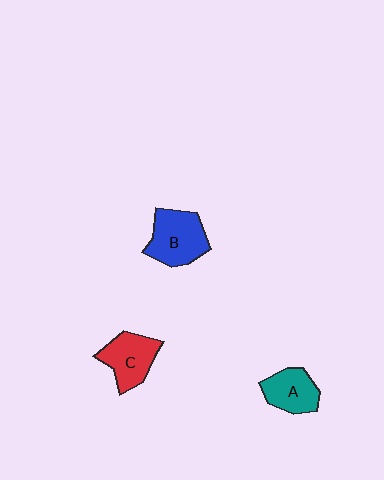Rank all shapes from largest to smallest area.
From largest to smallest: B (blue), C (red), A (teal).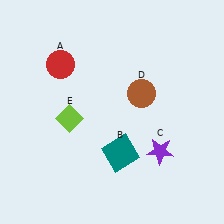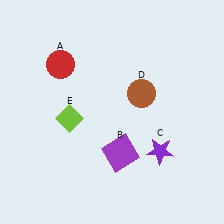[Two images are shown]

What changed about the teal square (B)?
In Image 1, B is teal. In Image 2, it changed to purple.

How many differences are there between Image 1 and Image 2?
There is 1 difference between the two images.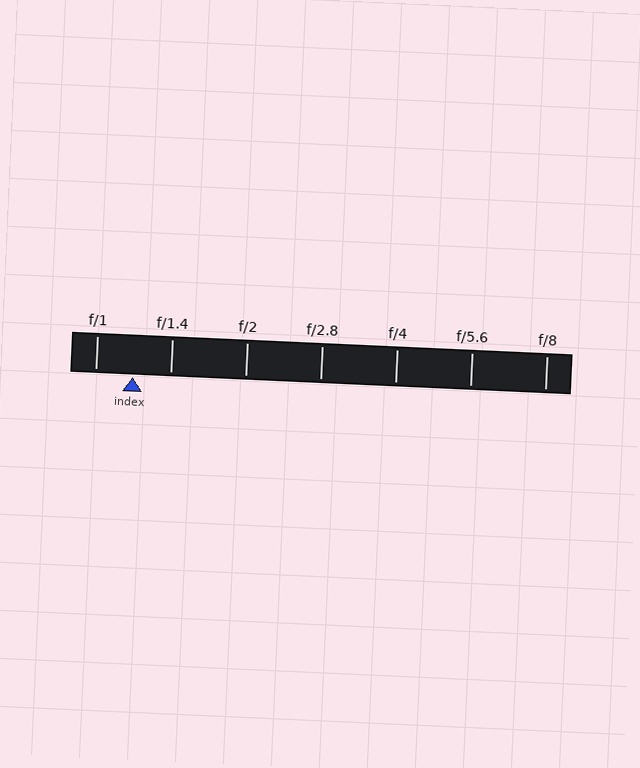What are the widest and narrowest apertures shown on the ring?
The widest aperture shown is f/1 and the narrowest is f/8.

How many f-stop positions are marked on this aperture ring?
There are 7 f-stop positions marked.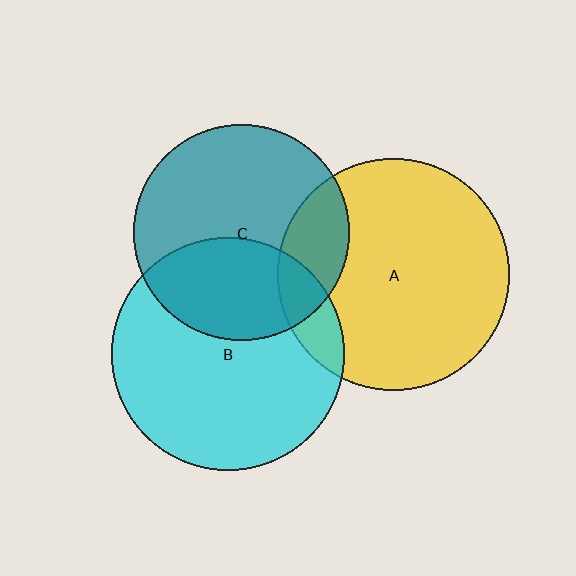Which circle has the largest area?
Circle B (cyan).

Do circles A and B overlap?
Yes.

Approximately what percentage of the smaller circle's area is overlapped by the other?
Approximately 10%.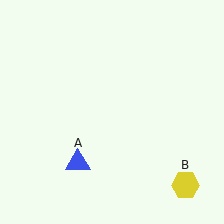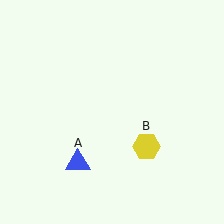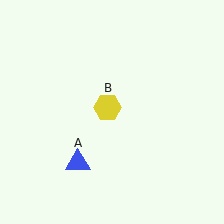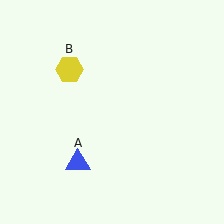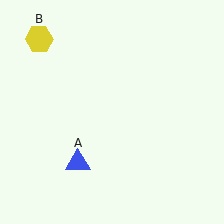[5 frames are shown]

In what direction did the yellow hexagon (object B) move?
The yellow hexagon (object B) moved up and to the left.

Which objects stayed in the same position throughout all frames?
Blue triangle (object A) remained stationary.